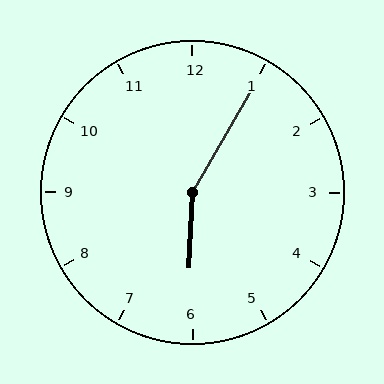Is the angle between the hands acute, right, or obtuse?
It is obtuse.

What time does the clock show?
6:05.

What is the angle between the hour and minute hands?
Approximately 152 degrees.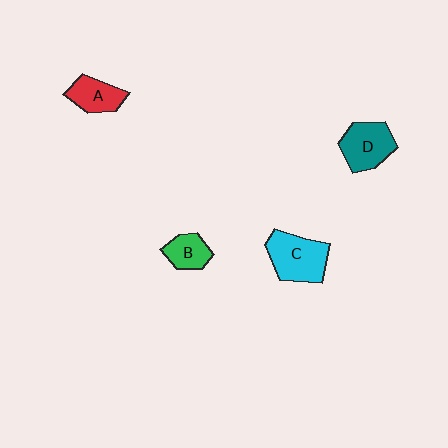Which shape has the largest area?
Shape C (cyan).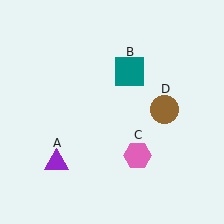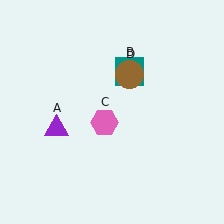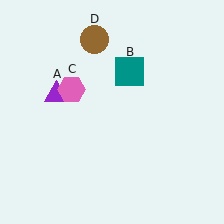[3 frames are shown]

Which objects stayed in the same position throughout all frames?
Teal square (object B) remained stationary.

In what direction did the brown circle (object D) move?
The brown circle (object D) moved up and to the left.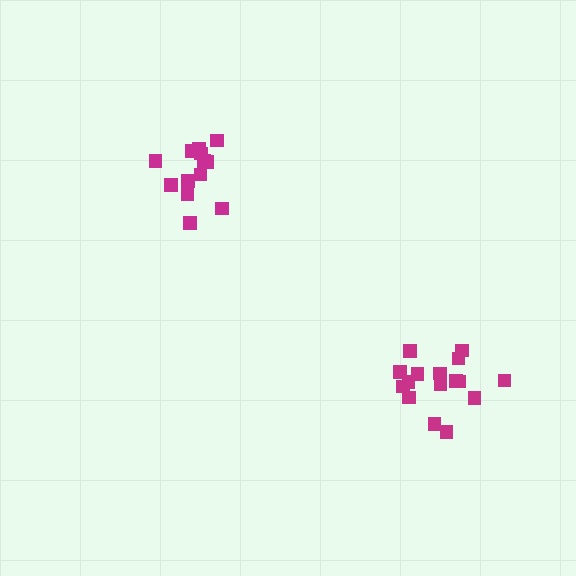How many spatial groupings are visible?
There are 2 spatial groupings.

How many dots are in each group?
Group 1: 16 dots, Group 2: 13 dots (29 total).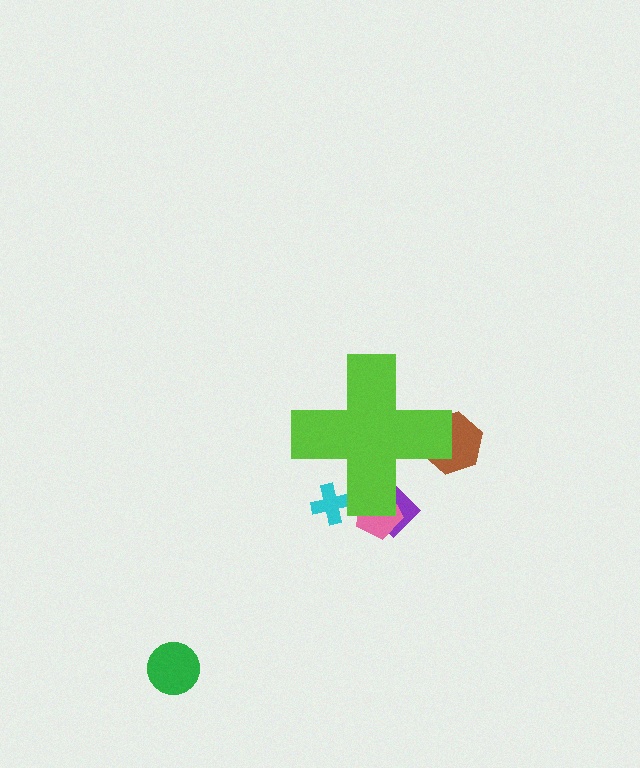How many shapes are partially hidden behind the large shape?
4 shapes are partially hidden.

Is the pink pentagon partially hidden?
Yes, the pink pentagon is partially hidden behind the lime cross.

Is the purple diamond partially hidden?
Yes, the purple diamond is partially hidden behind the lime cross.